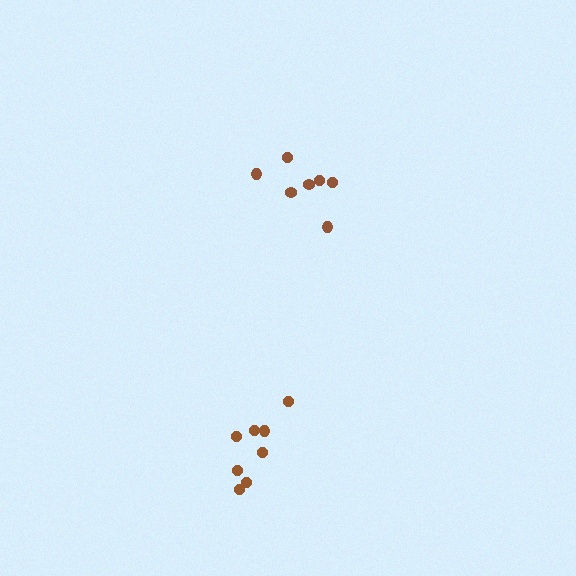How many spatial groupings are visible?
There are 2 spatial groupings.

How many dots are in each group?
Group 1: 7 dots, Group 2: 8 dots (15 total).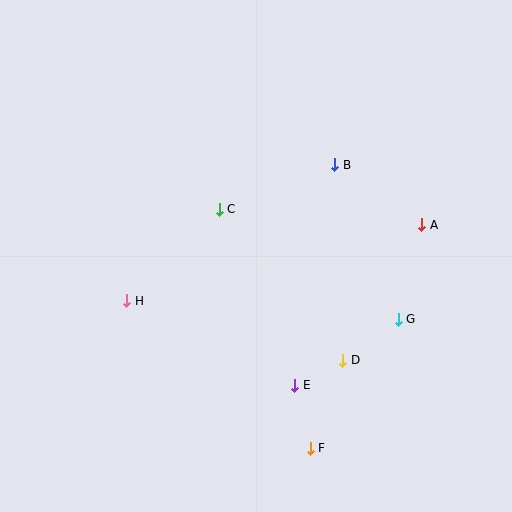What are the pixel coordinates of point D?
Point D is at (343, 360).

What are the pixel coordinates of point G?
Point G is at (398, 319).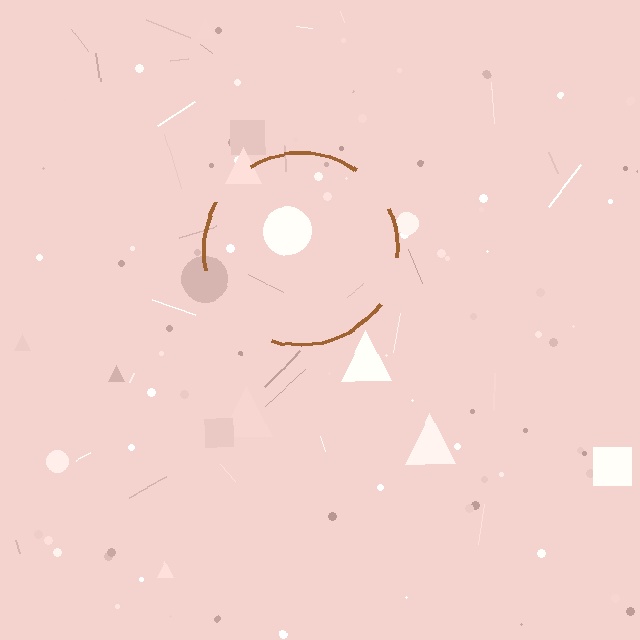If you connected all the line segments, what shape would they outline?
They would outline a circle.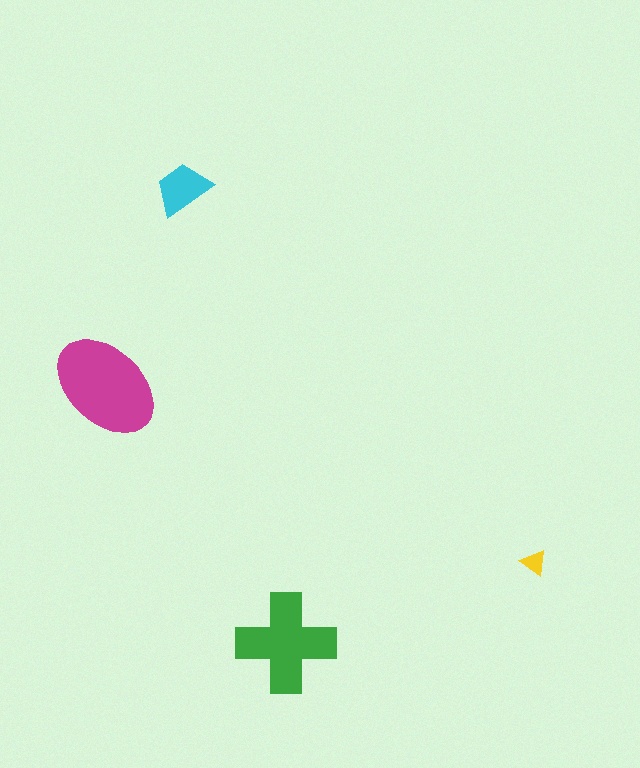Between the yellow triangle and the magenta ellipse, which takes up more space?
The magenta ellipse.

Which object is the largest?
The magenta ellipse.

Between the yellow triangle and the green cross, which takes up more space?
The green cross.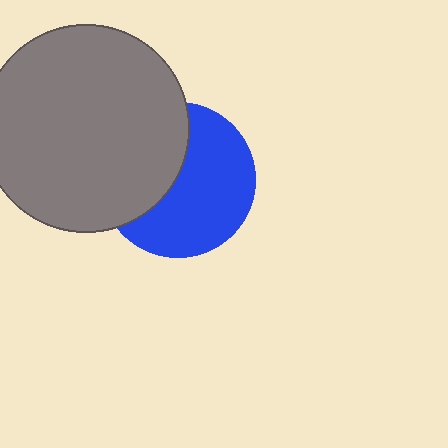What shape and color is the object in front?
The object in front is a gray circle.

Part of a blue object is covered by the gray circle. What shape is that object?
It is a circle.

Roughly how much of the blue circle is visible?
About half of it is visible (roughly 59%).